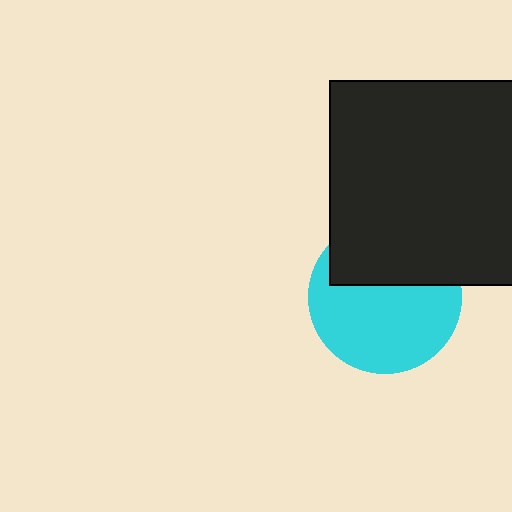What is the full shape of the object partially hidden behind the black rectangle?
The partially hidden object is a cyan circle.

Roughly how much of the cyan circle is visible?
About half of it is visible (roughly 62%).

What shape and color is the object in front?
The object in front is a black rectangle.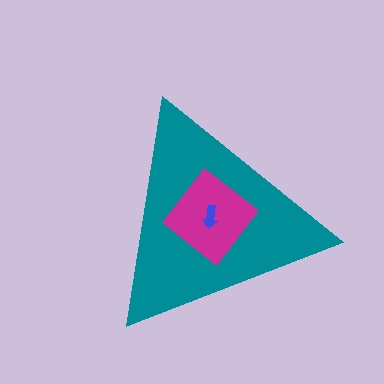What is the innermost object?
The blue arrow.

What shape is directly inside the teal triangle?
The magenta diamond.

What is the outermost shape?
The teal triangle.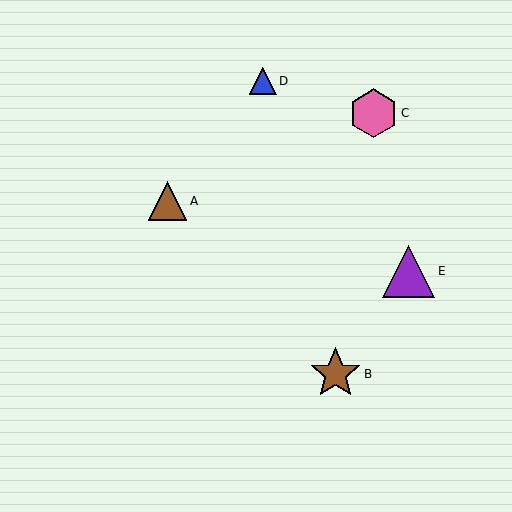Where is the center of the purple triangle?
The center of the purple triangle is at (409, 271).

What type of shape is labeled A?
Shape A is a brown triangle.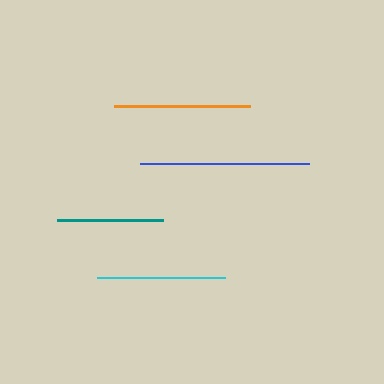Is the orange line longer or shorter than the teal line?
The orange line is longer than the teal line.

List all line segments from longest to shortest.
From longest to shortest: blue, orange, cyan, teal.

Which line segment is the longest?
The blue line is the longest at approximately 169 pixels.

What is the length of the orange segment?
The orange segment is approximately 136 pixels long.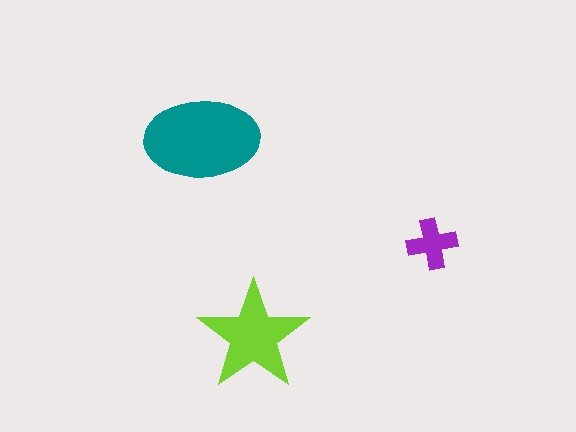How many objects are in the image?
There are 3 objects in the image.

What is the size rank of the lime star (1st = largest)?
2nd.